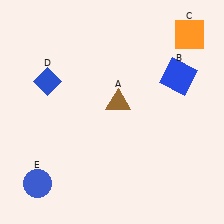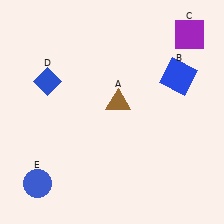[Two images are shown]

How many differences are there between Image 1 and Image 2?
There is 1 difference between the two images.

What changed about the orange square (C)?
In Image 1, C is orange. In Image 2, it changed to purple.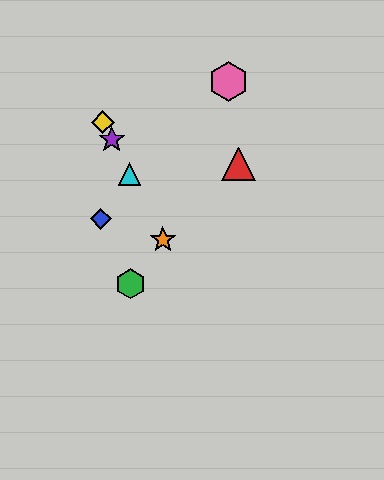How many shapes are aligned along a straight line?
4 shapes (the yellow diamond, the purple star, the orange star, the cyan triangle) are aligned along a straight line.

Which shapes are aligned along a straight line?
The yellow diamond, the purple star, the orange star, the cyan triangle are aligned along a straight line.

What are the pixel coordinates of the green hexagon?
The green hexagon is at (131, 284).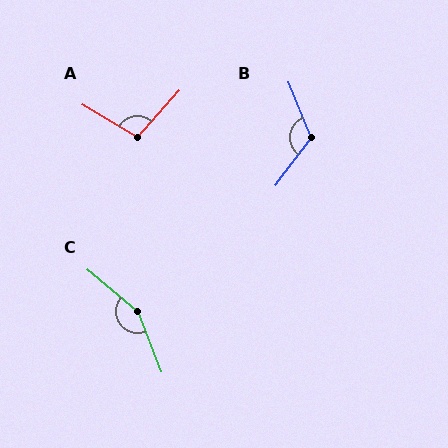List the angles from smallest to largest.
A (101°), B (121°), C (151°).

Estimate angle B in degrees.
Approximately 121 degrees.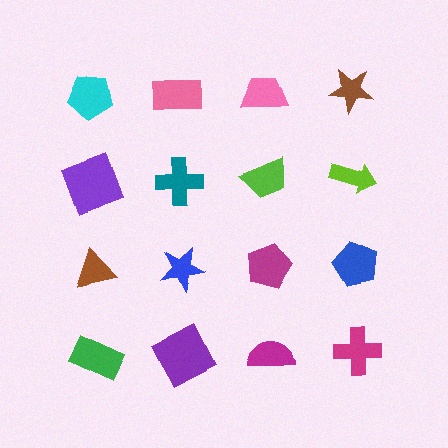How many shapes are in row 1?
4 shapes.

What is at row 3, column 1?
A brown triangle.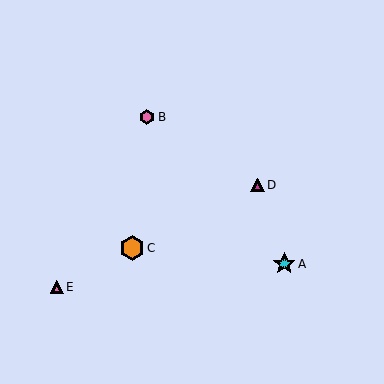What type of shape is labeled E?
Shape E is a pink triangle.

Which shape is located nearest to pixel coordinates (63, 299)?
The pink triangle (labeled E) at (57, 287) is nearest to that location.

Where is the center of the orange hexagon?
The center of the orange hexagon is at (132, 248).